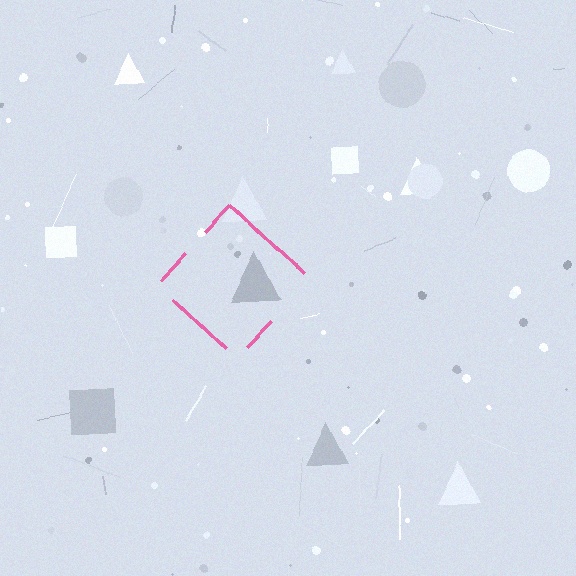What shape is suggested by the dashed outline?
The dashed outline suggests a diamond.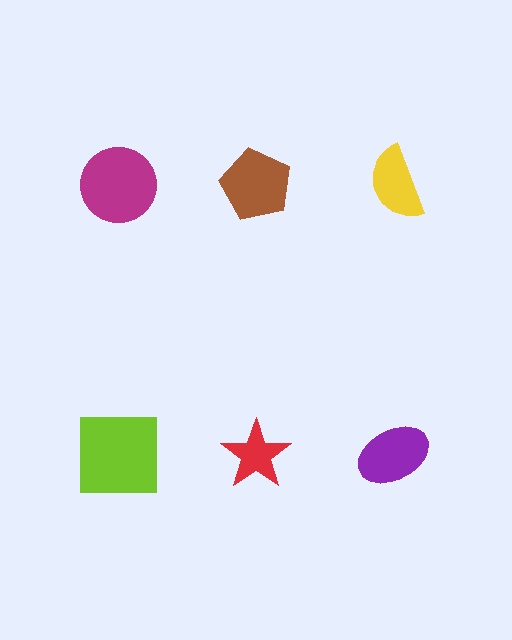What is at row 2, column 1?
A lime square.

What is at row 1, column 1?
A magenta circle.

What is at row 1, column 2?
A brown pentagon.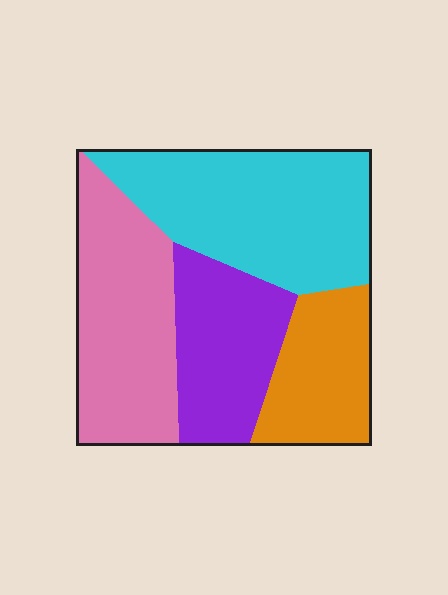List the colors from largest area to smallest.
From largest to smallest: cyan, pink, purple, orange.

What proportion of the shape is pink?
Pink takes up between a sixth and a third of the shape.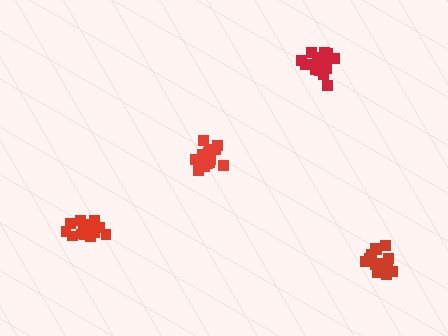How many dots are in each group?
Group 1: 17 dots, Group 2: 16 dots, Group 3: 16 dots, Group 4: 16 dots (65 total).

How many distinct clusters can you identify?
There are 4 distinct clusters.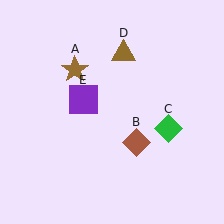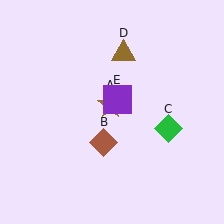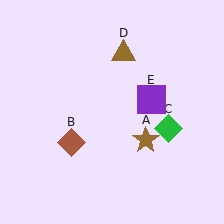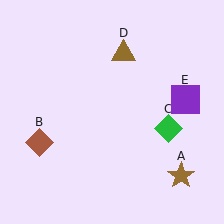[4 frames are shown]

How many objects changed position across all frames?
3 objects changed position: brown star (object A), brown diamond (object B), purple square (object E).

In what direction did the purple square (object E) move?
The purple square (object E) moved right.